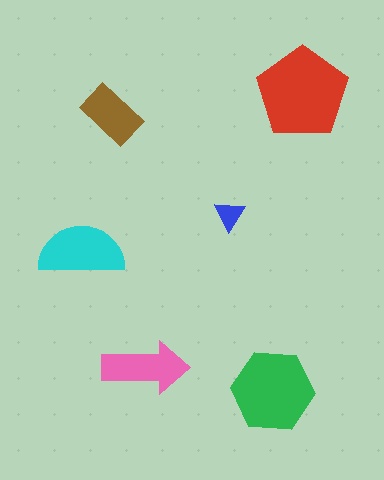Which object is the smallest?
The blue triangle.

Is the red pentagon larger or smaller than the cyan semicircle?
Larger.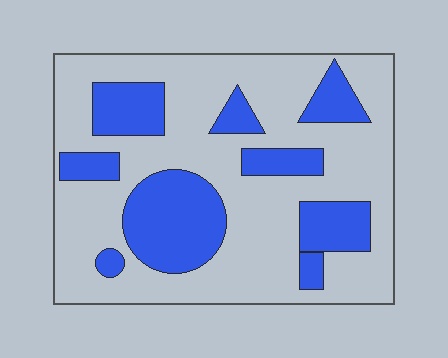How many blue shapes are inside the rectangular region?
9.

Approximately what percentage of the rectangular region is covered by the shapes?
Approximately 30%.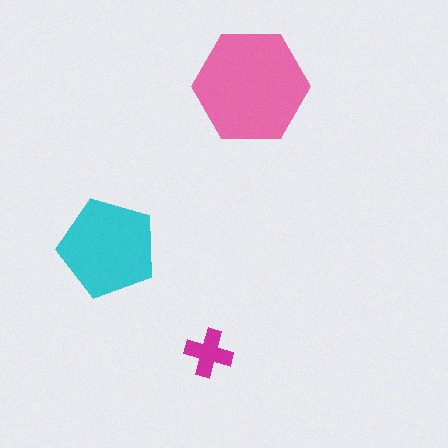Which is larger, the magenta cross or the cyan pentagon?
The cyan pentagon.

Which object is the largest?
The pink hexagon.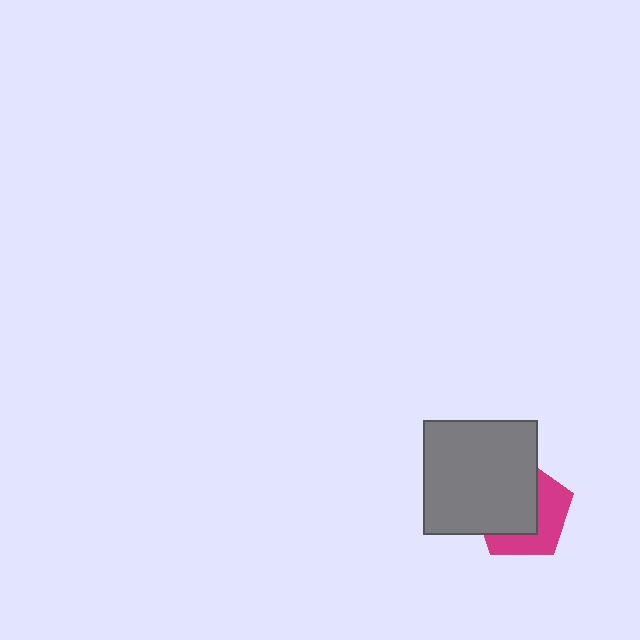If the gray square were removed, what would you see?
You would see the complete magenta pentagon.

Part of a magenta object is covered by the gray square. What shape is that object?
It is a pentagon.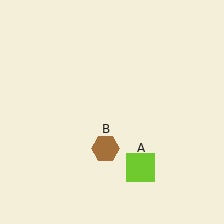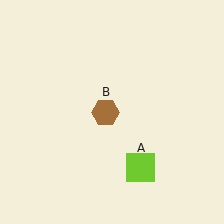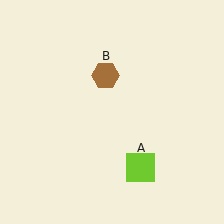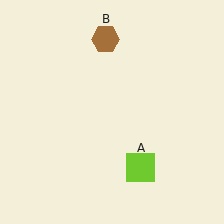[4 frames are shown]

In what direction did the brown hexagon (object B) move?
The brown hexagon (object B) moved up.